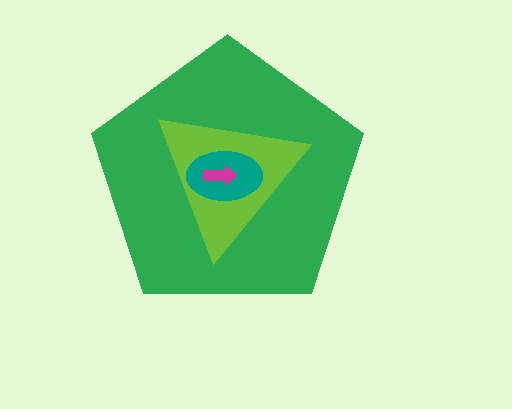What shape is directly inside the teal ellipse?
The magenta arrow.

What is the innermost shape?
The magenta arrow.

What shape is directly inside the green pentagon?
The lime triangle.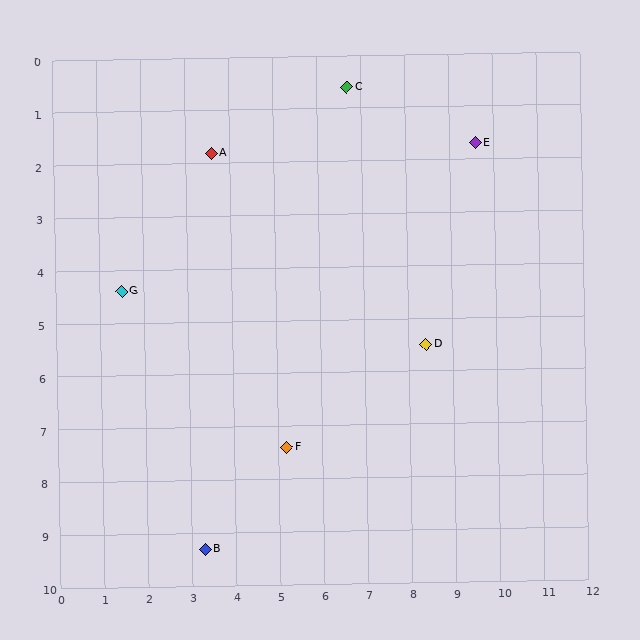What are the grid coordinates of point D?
Point D is at approximately (8.4, 5.5).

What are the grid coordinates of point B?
Point B is at approximately (3.3, 9.3).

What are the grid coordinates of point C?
Point C is at approximately (6.7, 0.6).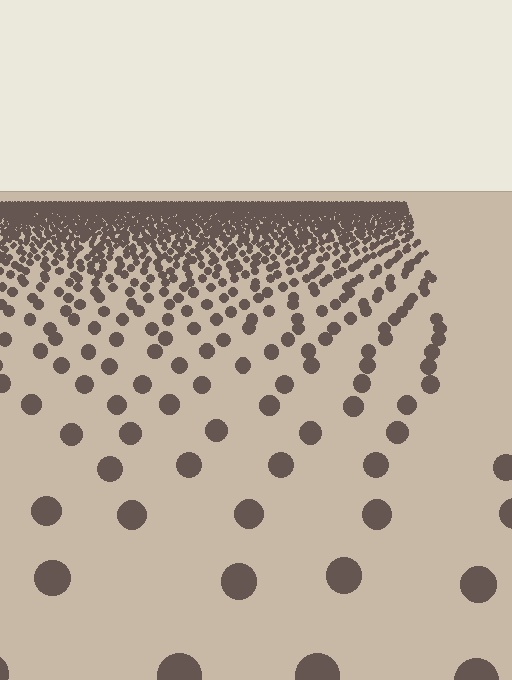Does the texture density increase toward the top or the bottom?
Density increases toward the top.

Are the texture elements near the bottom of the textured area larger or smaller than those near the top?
Larger. Near the bottom, elements are closer to the viewer and appear at a bigger on-screen size.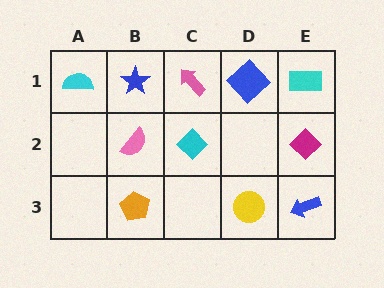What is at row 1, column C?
A pink arrow.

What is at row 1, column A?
A cyan semicircle.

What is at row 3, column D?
A yellow circle.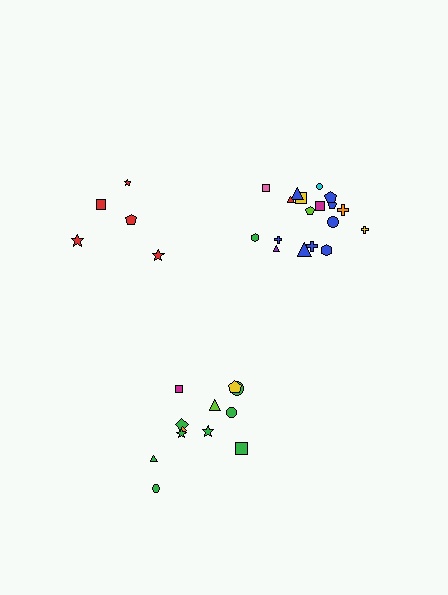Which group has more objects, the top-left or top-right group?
The top-right group.